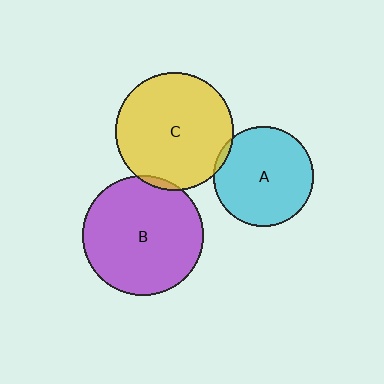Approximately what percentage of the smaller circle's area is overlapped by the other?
Approximately 5%.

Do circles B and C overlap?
Yes.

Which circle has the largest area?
Circle B (purple).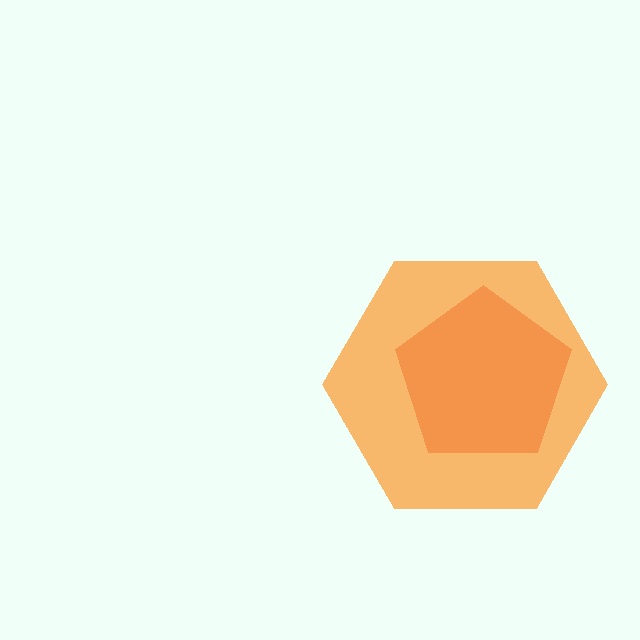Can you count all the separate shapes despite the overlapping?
Yes, there are 2 separate shapes.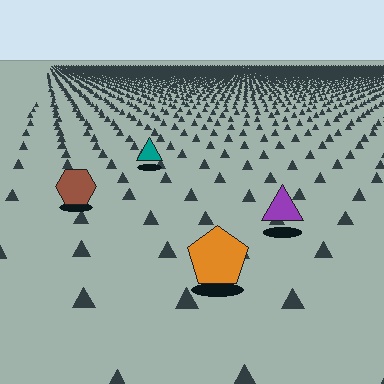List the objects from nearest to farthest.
From nearest to farthest: the orange pentagon, the purple triangle, the brown hexagon, the teal triangle.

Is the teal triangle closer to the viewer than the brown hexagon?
No. The brown hexagon is closer — you can tell from the texture gradient: the ground texture is coarser near it.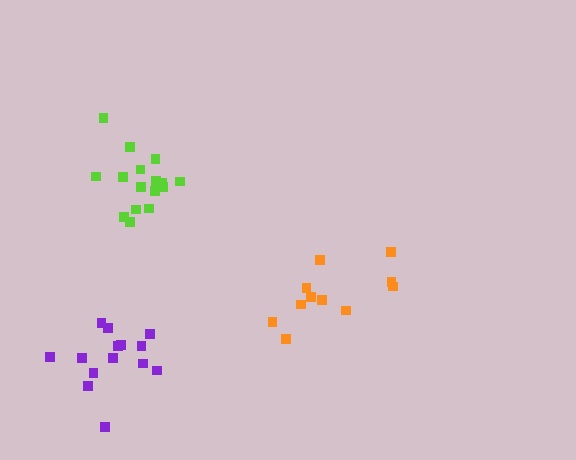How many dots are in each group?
Group 1: 11 dots, Group 2: 14 dots, Group 3: 16 dots (41 total).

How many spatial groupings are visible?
There are 3 spatial groupings.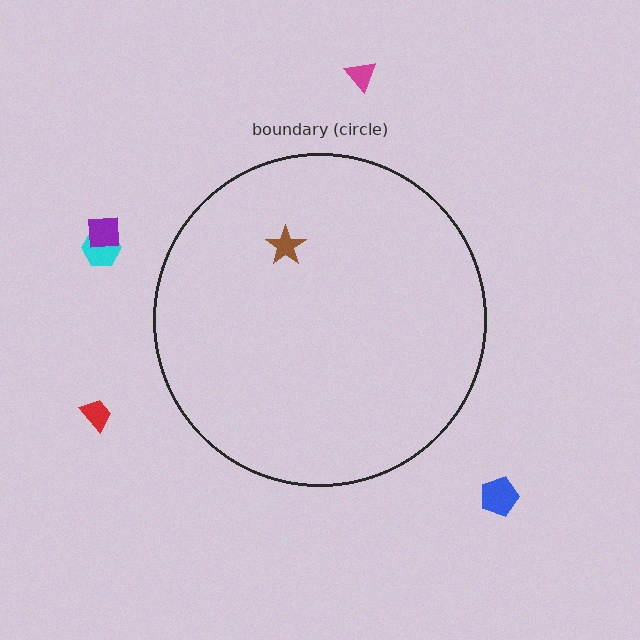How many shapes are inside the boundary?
1 inside, 5 outside.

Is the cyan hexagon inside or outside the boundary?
Outside.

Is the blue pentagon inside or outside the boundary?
Outside.